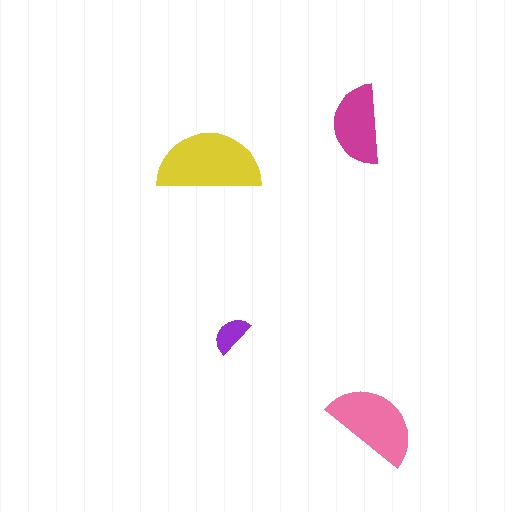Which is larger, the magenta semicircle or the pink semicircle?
The pink one.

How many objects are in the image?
There are 4 objects in the image.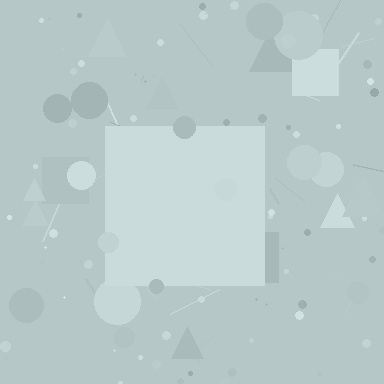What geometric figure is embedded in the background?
A square is embedded in the background.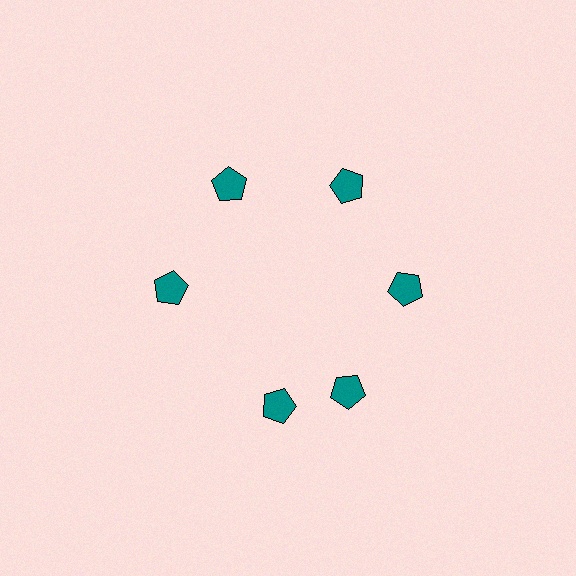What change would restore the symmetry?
The symmetry would be restored by rotating it back into even spacing with its neighbors so that all 6 pentagons sit at equal angles and equal distance from the center.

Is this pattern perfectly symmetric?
No. The 6 teal pentagons are arranged in a ring, but one element near the 7 o'clock position is rotated out of alignment along the ring, breaking the 6-fold rotational symmetry.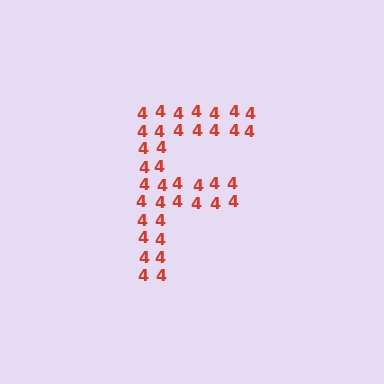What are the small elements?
The small elements are digit 4's.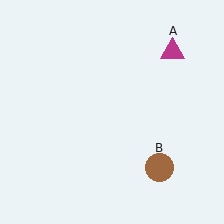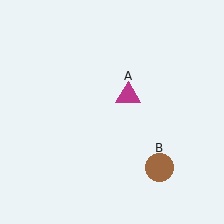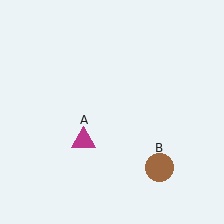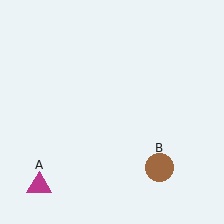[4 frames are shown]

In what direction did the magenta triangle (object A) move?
The magenta triangle (object A) moved down and to the left.